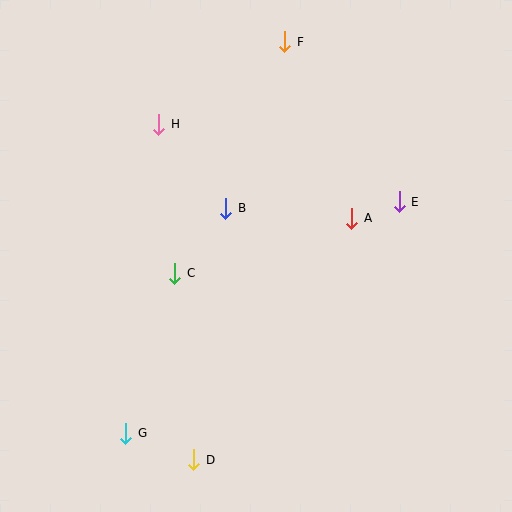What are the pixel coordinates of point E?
Point E is at (399, 202).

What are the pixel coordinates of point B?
Point B is at (226, 208).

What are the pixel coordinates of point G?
Point G is at (126, 433).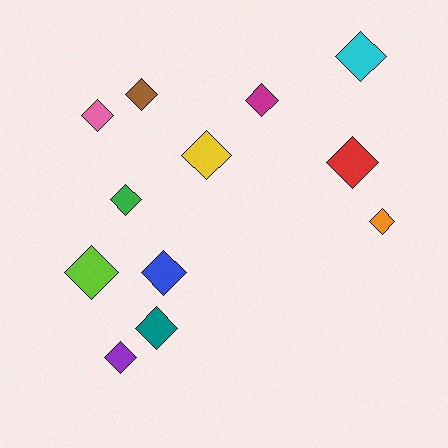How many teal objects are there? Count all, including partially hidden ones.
There is 1 teal object.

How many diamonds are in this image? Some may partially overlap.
There are 12 diamonds.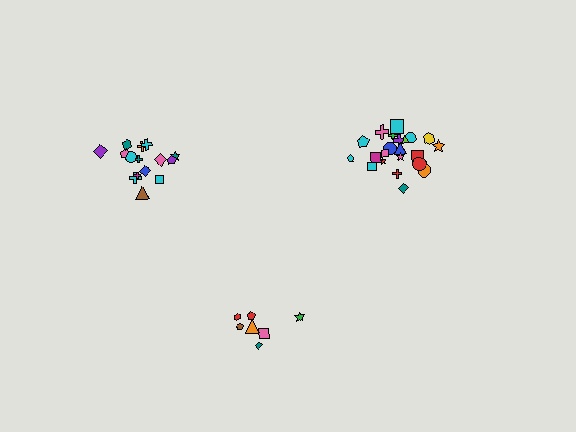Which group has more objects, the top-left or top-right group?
The top-right group.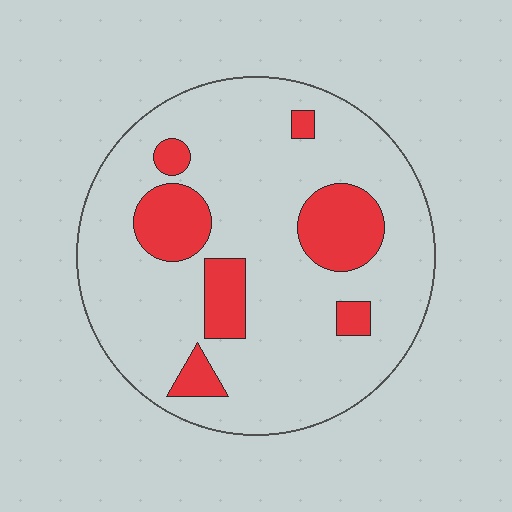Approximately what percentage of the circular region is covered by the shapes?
Approximately 20%.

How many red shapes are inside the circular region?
7.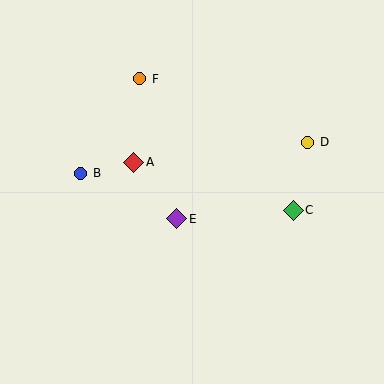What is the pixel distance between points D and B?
The distance between D and B is 229 pixels.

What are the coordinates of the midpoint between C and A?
The midpoint between C and A is at (213, 186).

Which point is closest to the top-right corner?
Point D is closest to the top-right corner.